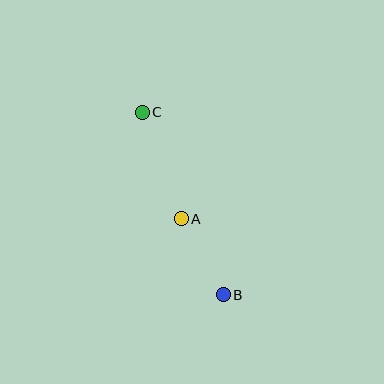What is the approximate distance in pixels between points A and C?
The distance between A and C is approximately 113 pixels.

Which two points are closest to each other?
Points A and B are closest to each other.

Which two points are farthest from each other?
Points B and C are farthest from each other.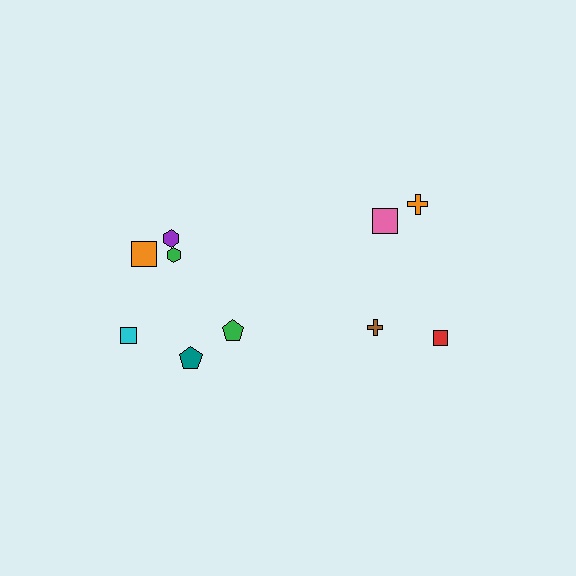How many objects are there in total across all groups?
There are 10 objects.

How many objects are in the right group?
There are 4 objects.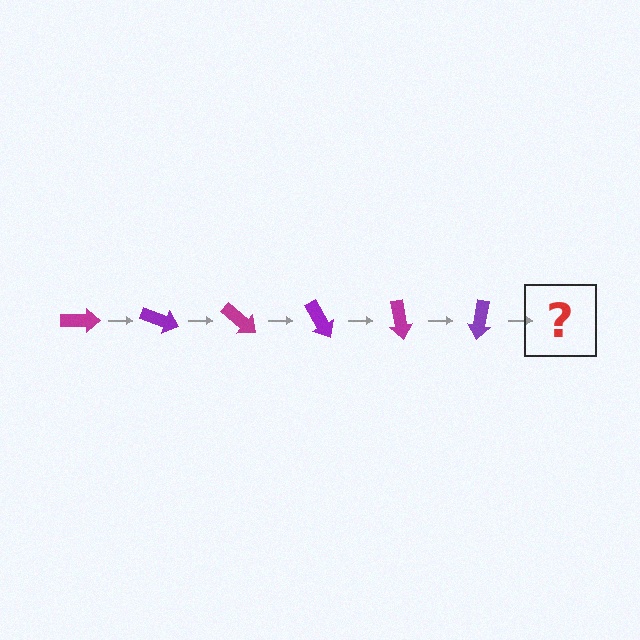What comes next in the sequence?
The next element should be a magenta arrow, rotated 120 degrees from the start.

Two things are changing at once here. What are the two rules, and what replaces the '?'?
The two rules are that it rotates 20 degrees each step and the color cycles through magenta and purple. The '?' should be a magenta arrow, rotated 120 degrees from the start.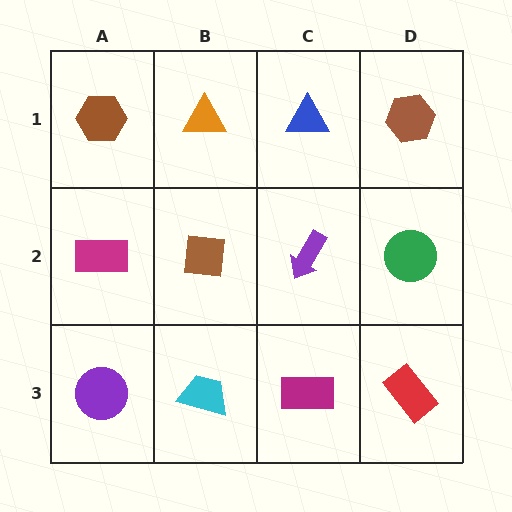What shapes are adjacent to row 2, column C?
A blue triangle (row 1, column C), a magenta rectangle (row 3, column C), a brown square (row 2, column B), a green circle (row 2, column D).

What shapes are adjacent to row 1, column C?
A purple arrow (row 2, column C), an orange triangle (row 1, column B), a brown hexagon (row 1, column D).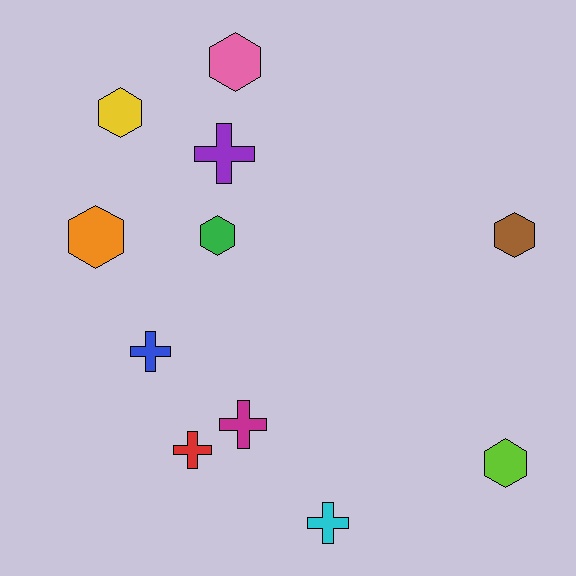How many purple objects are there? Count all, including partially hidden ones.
There is 1 purple object.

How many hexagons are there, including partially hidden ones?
There are 6 hexagons.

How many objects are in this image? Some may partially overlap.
There are 11 objects.